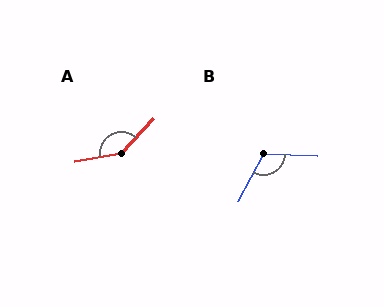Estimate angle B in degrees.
Approximately 116 degrees.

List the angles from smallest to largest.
B (116°), A (142°).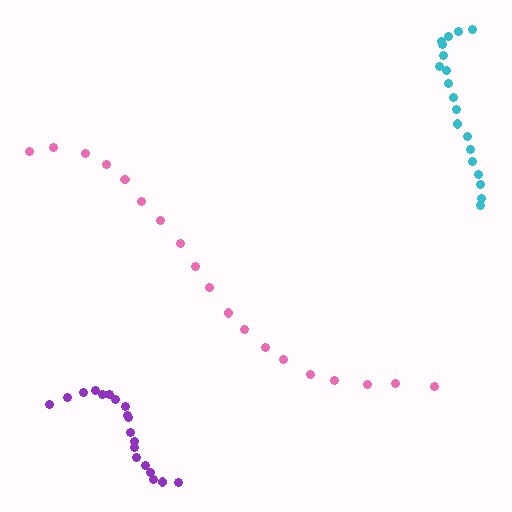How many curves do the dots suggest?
There are 3 distinct paths.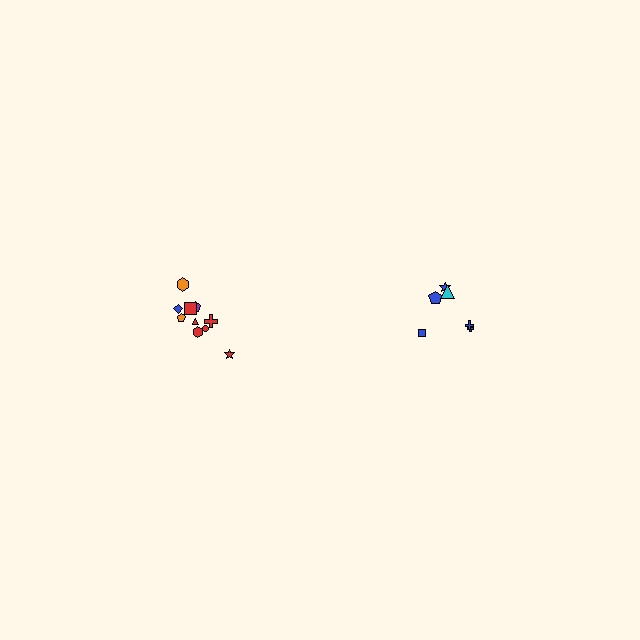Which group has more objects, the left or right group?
The left group.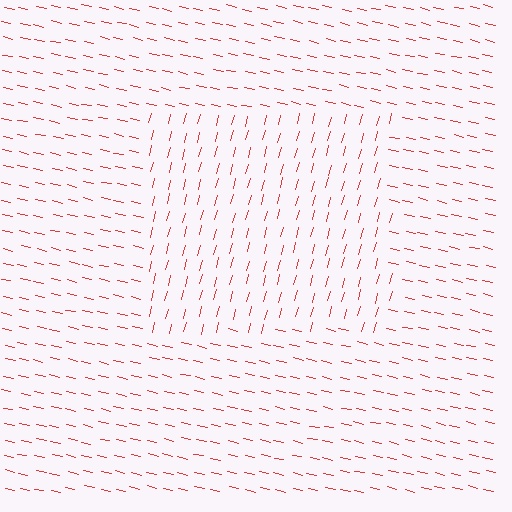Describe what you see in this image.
The image is filled with small red line segments. A rectangle region in the image has lines oriented differently from the surrounding lines, creating a visible texture boundary.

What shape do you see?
I see a rectangle.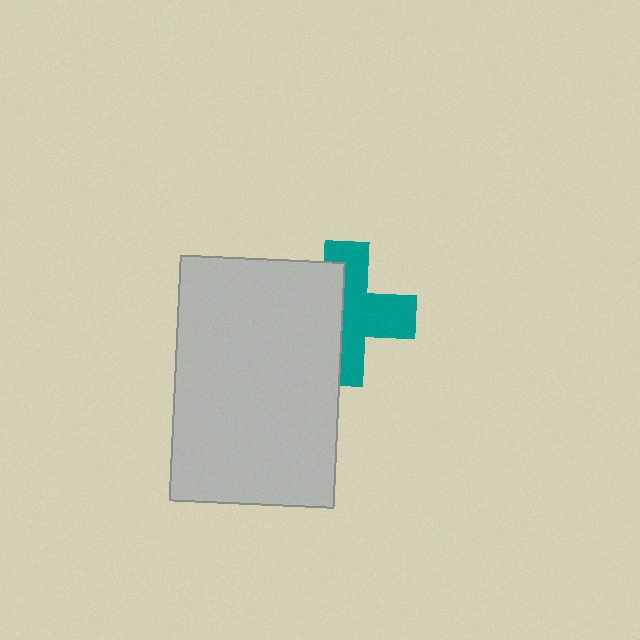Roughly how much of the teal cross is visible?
About half of it is visible (roughly 54%).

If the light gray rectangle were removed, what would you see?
You would see the complete teal cross.